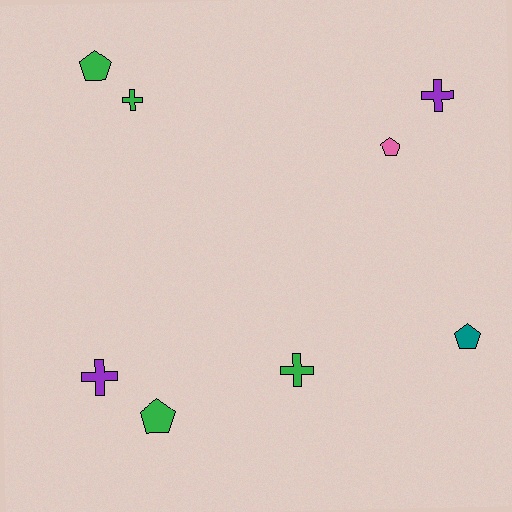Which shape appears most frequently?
Cross, with 4 objects.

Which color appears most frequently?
Green, with 4 objects.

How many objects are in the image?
There are 8 objects.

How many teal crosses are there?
There are no teal crosses.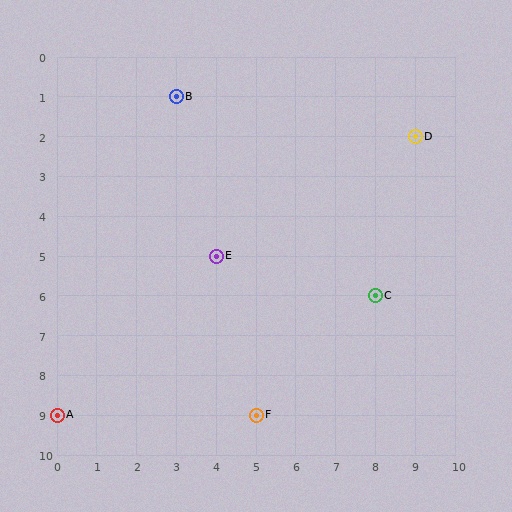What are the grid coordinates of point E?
Point E is at grid coordinates (4, 5).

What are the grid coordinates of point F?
Point F is at grid coordinates (5, 9).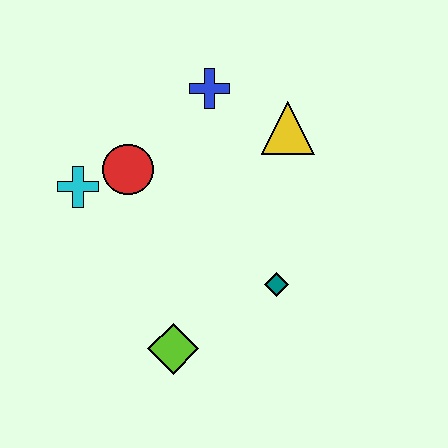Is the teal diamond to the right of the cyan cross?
Yes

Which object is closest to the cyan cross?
The red circle is closest to the cyan cross.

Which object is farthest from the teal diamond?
The cyan cross is farthest from the teal diamond.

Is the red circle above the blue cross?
No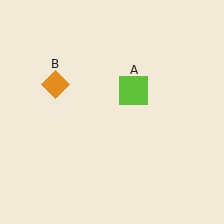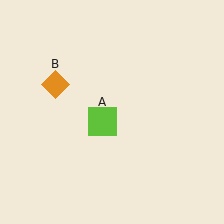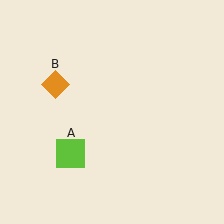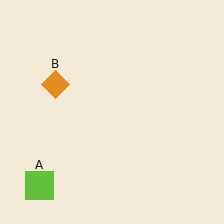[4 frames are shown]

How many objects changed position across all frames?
1 object changed position: lime square (object A).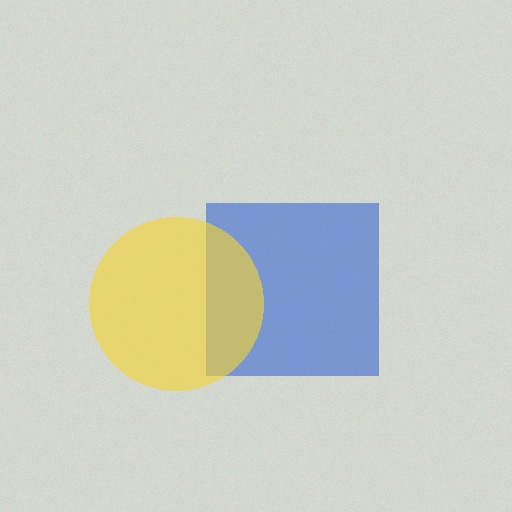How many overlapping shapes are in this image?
There are 2 overlapping shapes in the image.